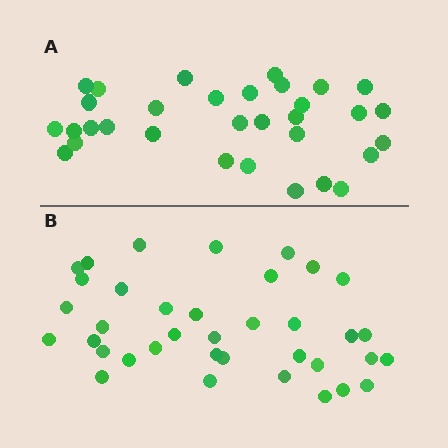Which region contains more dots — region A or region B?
Region B (the bottom region) has more dots.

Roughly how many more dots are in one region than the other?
Region B has about 5 more dots than region A.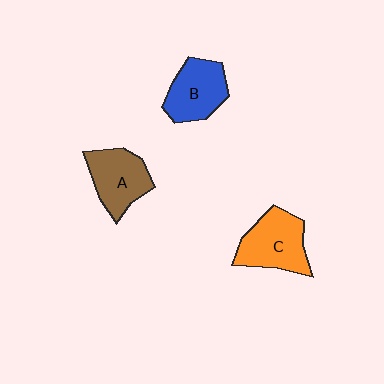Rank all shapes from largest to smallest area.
From largest to smallest: C (orange), A (brown), B (blue).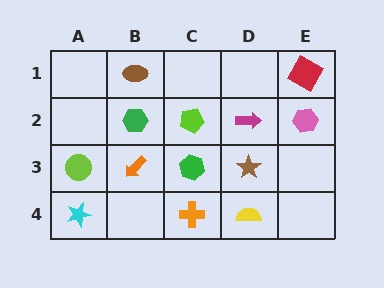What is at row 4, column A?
A cyan star.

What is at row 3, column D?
A brown star.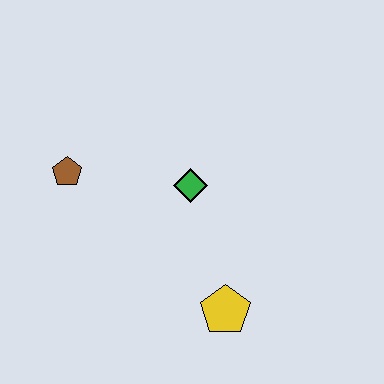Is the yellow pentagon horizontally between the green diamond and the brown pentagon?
No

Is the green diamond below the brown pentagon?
Yes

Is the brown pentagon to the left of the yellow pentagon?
Yes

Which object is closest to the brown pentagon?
The green diamond is closest to the brown pentagon.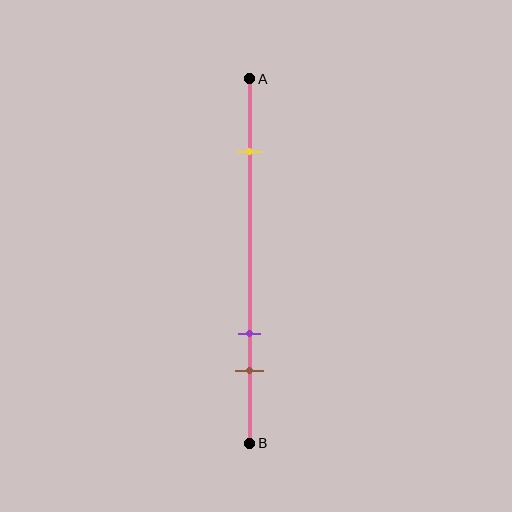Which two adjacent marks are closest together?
The purple and brown marks are the closest adjacent pair.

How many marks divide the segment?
There are 3 marks dividing the segment.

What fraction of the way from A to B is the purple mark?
The purple mark is approximately 70% (0.7) of the way from A to B.